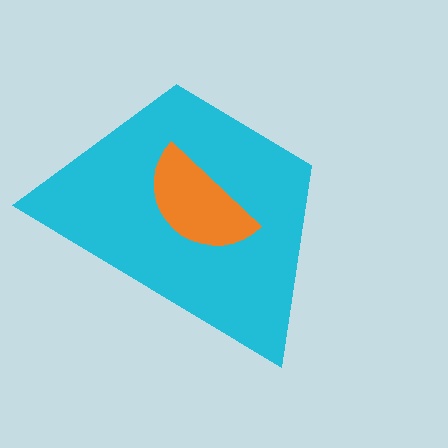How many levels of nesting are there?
2.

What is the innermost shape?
The orange semicircle.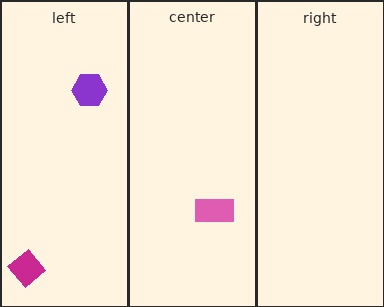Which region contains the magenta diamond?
The left region.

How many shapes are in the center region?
1.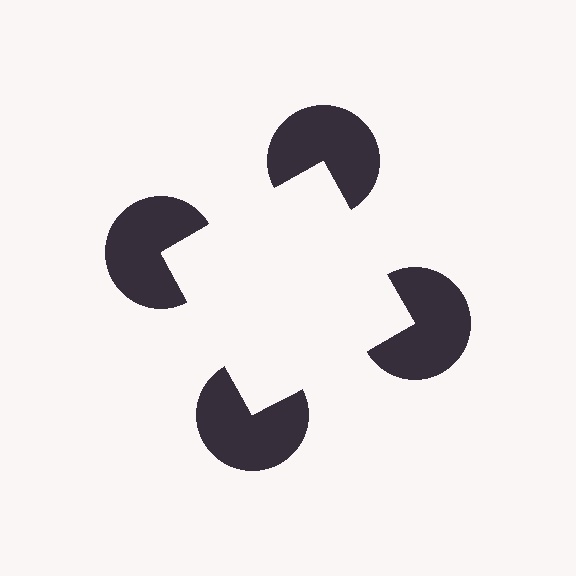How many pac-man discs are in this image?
There are 4 — one at each vertex of the illusory square.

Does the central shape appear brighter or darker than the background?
It typically appears slightly brighter than the background, even though no actual brightness change is drawn.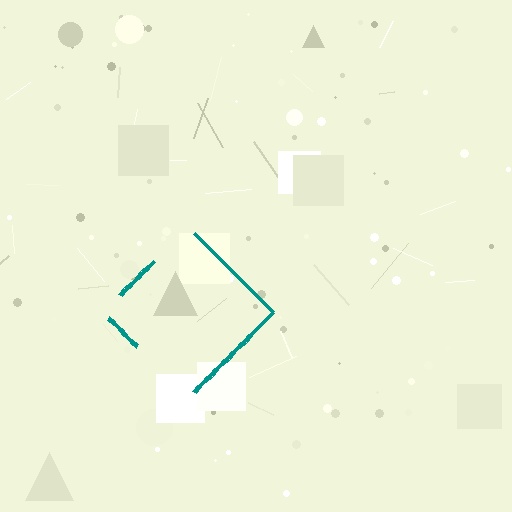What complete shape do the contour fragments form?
The contour fragments form a diamond.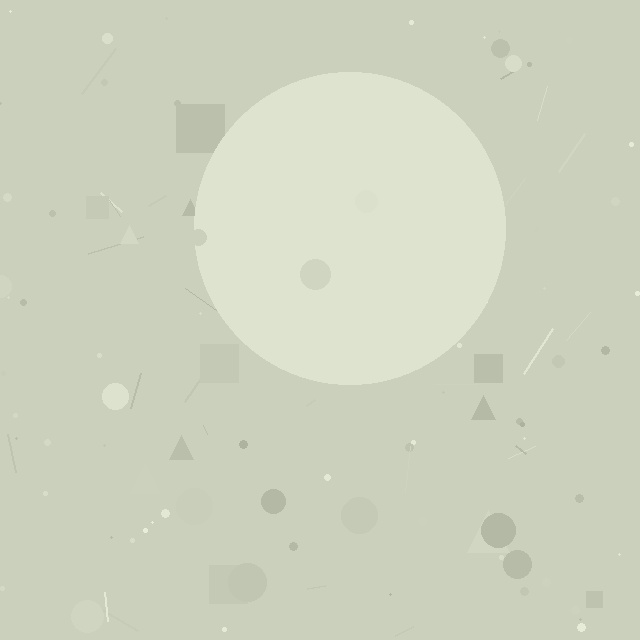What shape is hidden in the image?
A circle is hidden in the image.